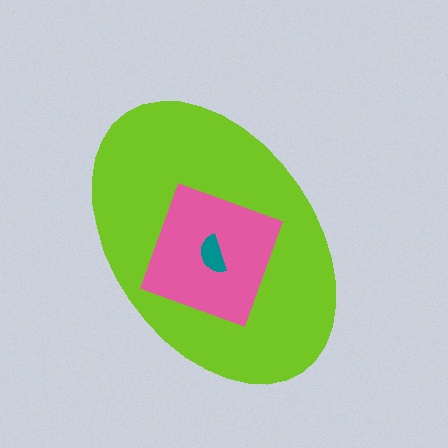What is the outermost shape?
The lime ellipse.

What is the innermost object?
The teal semicircle.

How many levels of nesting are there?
3.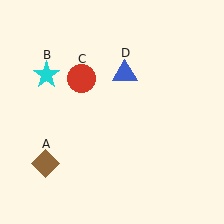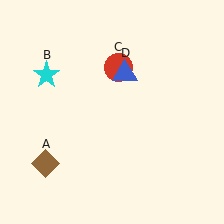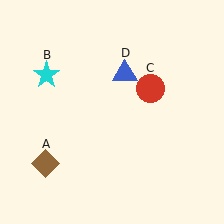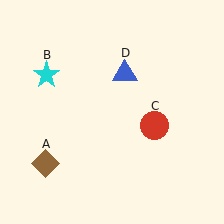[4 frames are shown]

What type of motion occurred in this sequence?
The red circle (object C) rotated clockwise around the center of the scene.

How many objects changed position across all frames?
1 object changed position: red circle (object C).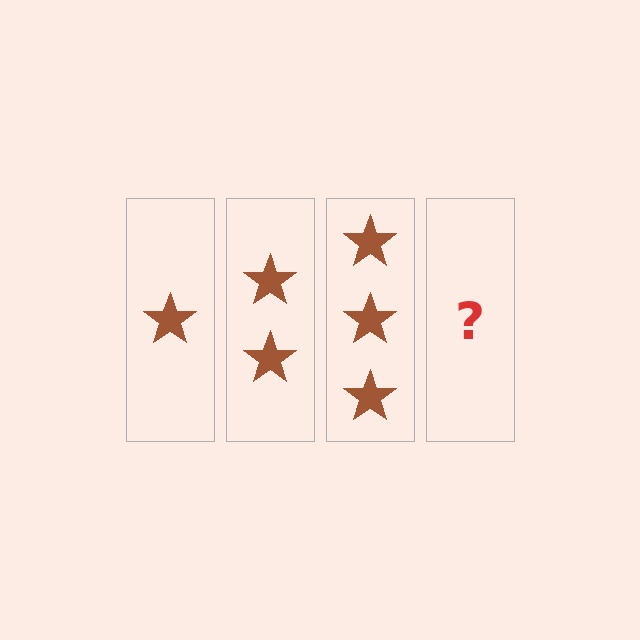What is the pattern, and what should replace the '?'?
The pattern is that each step adds one more star. The '?' should be 4 stars.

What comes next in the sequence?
The next element should be 4 stars.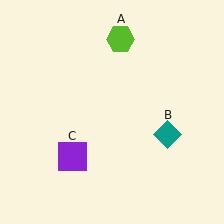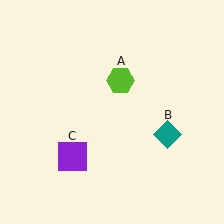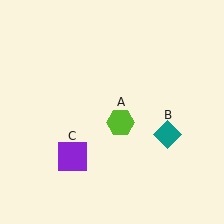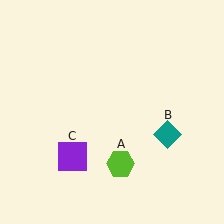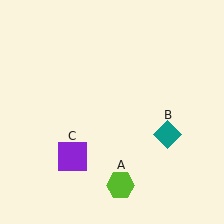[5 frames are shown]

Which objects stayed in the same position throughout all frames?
Teal diamond (object B) and purple square (object C) remained stationary.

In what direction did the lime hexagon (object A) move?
The lime hexagon (object A) moved down.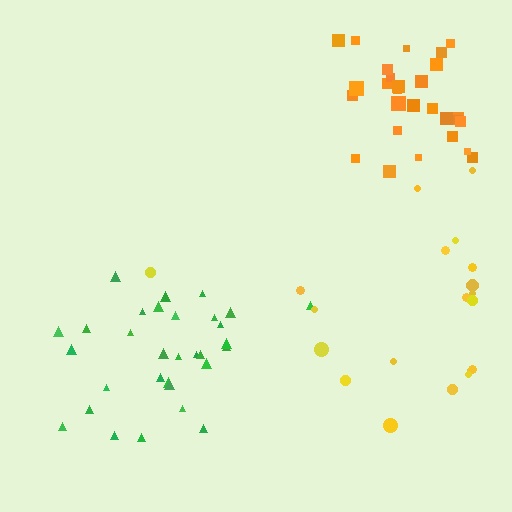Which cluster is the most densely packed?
Orange.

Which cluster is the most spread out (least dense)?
Yellow.